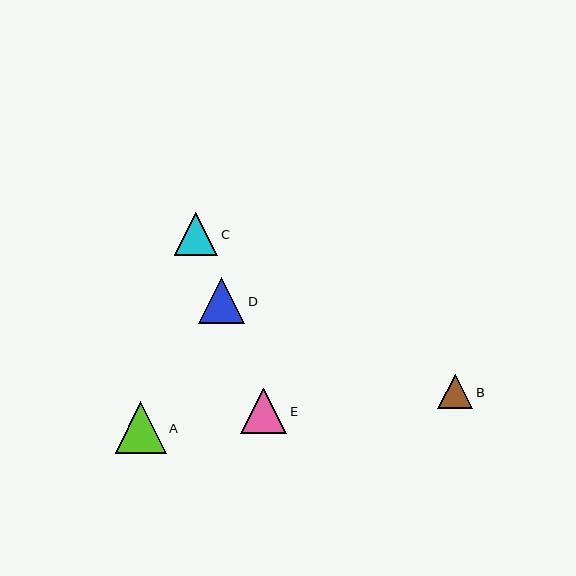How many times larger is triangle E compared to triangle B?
Triangle E is approximately 1.3 times the size of triangle B.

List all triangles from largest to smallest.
From largest to smallest: A, D, E, C, B.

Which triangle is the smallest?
Triangle B is the smallest with a size of approximately 35 pixels.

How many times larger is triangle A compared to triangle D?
Triangle A is approximately 1.1 times the size of triangle D.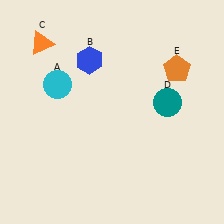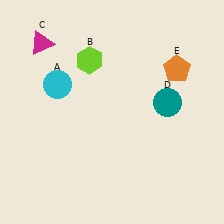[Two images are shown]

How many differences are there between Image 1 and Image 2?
There are 2 differences between the two images.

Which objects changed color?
B changed from blue to lime. C changed from orange to magenta.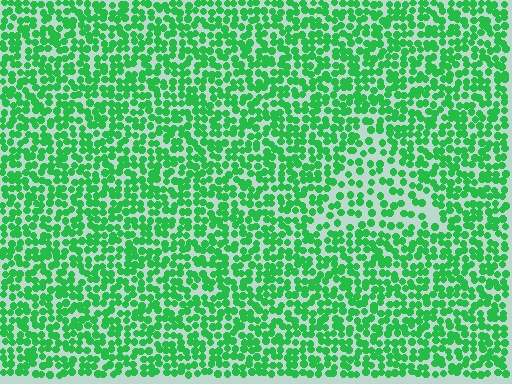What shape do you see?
I see a triangle.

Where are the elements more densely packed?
The elements are more densely packed outside the triangle boundary.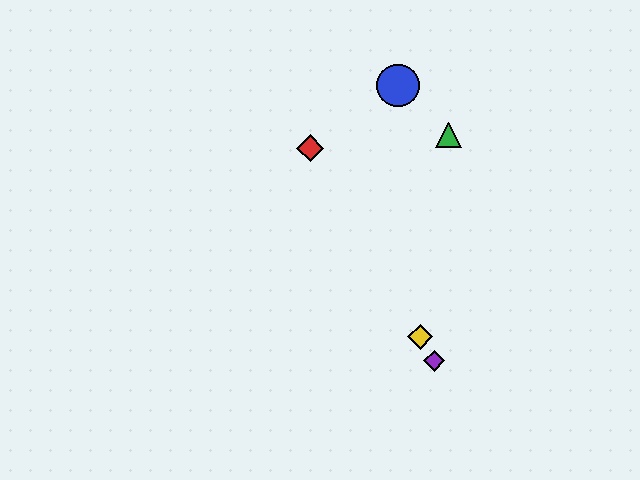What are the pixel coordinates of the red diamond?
The red diamond is at (310, 148).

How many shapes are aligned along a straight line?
3 shapes (the red diamond, the yellow diamond, the purple diamond) are aligned along a straight line.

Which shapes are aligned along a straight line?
The red diamond, the yellow diamond, the purple diamond are aligned along a straight line.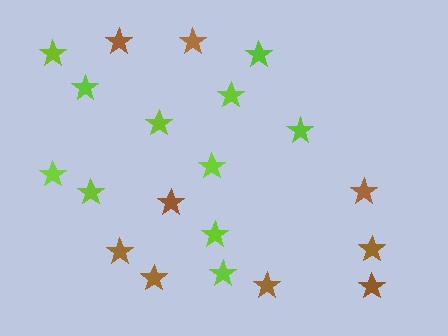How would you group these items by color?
There are 2 groups: one group of brown stars (9) and one group of lime stars (11).